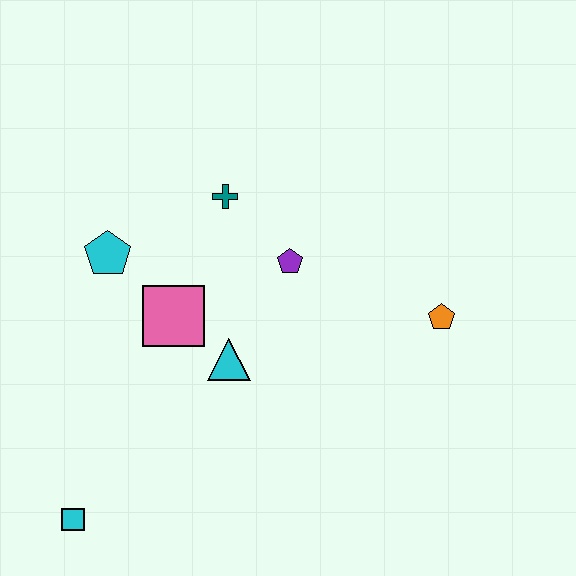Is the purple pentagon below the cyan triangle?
No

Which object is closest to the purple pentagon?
The teal cross is closest to the purple pentagon.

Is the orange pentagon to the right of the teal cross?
Yes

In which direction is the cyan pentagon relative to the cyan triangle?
The cyan pentagon is to the left of the cyan triangle.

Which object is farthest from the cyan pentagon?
The orange pentagon is farthest from the cyan pentagon.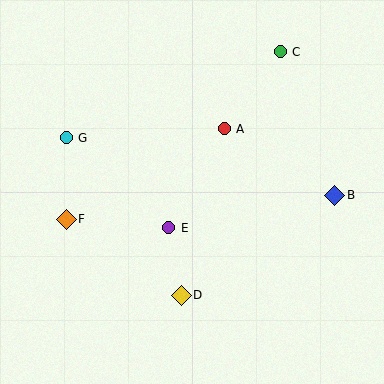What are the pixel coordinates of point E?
Point E is at (169, 228).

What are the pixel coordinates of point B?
Point B is at (335, 195).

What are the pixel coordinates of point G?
Point G is at (66, 138).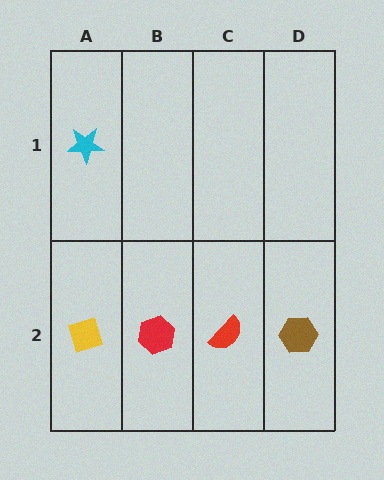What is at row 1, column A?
A cyan star.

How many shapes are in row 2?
4 shapes.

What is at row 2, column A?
A yellow diamond.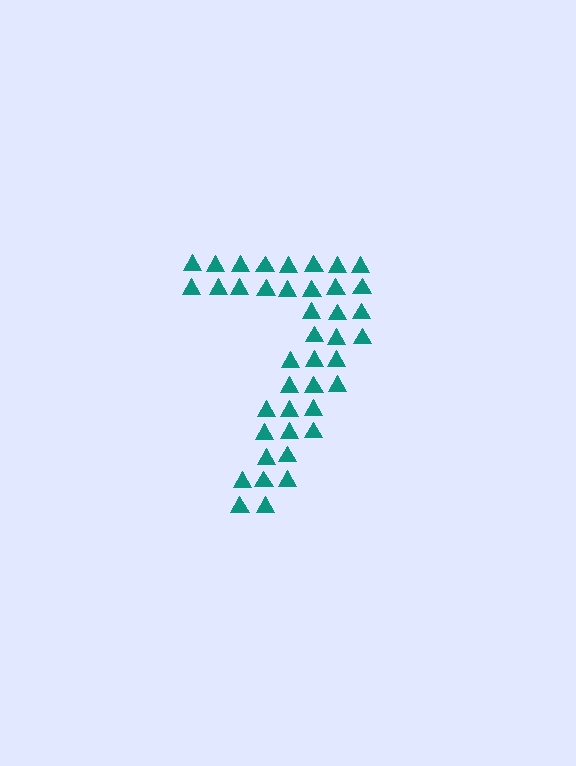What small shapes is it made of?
It is made of small triangles.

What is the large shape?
The large shape is the digit 7.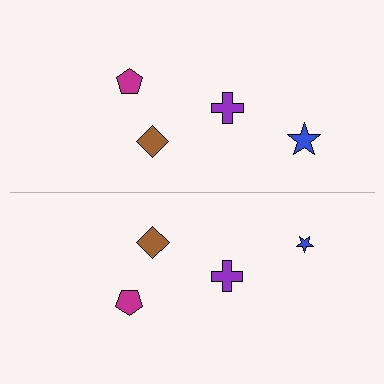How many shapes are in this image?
There are 8 shapes in this image.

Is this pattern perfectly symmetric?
No, the pattern is not perfectly symmetric. The blue star on the bottom side has a different size than its mirror counterpart.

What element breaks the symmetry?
The blue star on the bottom side has a different size than its mirror counterpart.